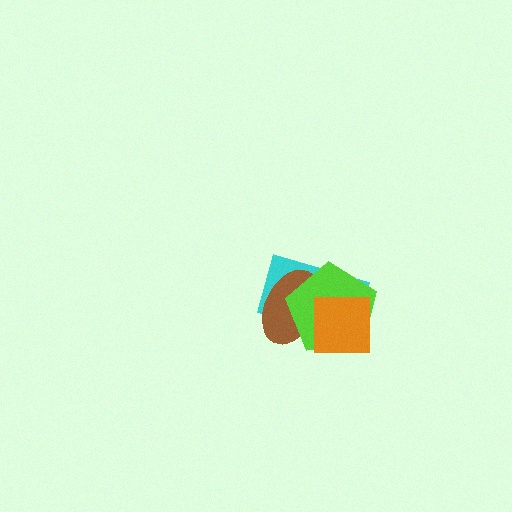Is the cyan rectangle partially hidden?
Yes, it is partially covered by another shape.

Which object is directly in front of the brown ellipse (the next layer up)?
The lime pentagon is directly in front of the brown ellipse.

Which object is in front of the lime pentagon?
The orange square is in front of the lime pentagon.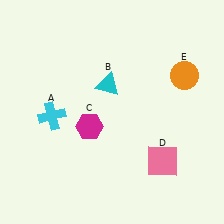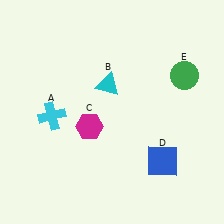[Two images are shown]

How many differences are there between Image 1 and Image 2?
There are 2 differences between the two images.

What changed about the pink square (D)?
In Image 1, D is pink. In Image 2, it changed to blue.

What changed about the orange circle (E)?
In Image 1, E is orange. In Image 2, it changed to green.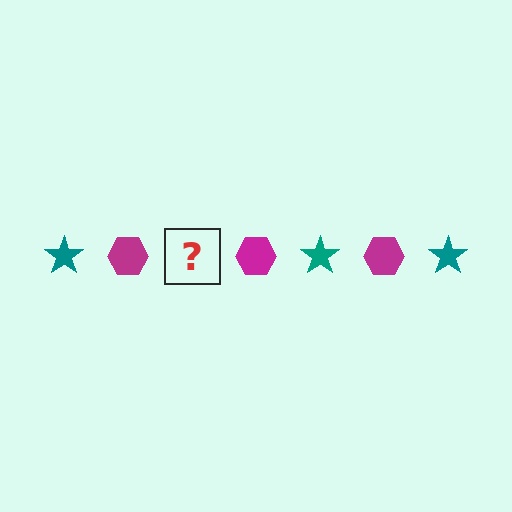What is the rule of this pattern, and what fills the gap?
The rule is that the pattern alternates between teal star and magenta hexagon. The gap should be filled with a teal star.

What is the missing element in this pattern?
The missing element is a teal star.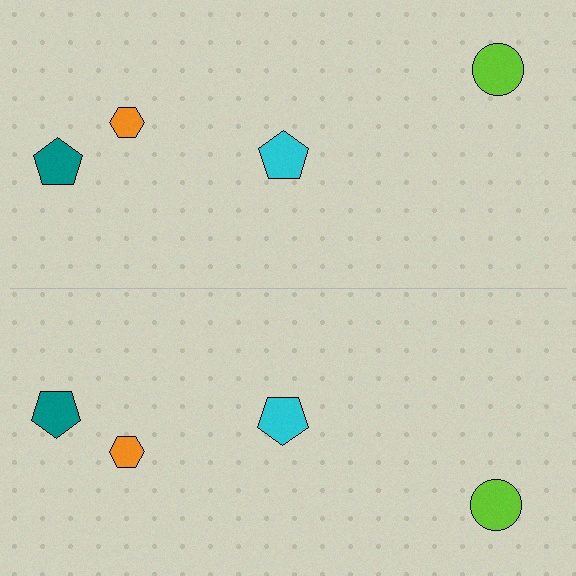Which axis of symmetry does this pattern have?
The pattern has a horizontal axis of symmetry running through the center of the image.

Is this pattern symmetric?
Yes, this pattern has bilateral (reflection) symmetry.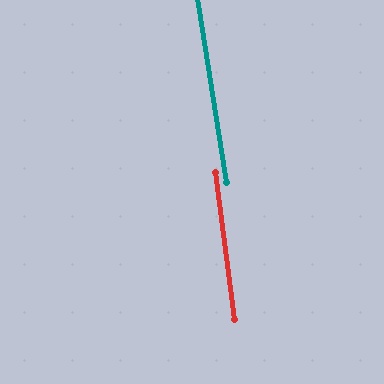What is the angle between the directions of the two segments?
Approximately 2 degrees.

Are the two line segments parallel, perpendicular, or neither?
Parallel — their directions differ by only 1.6°.